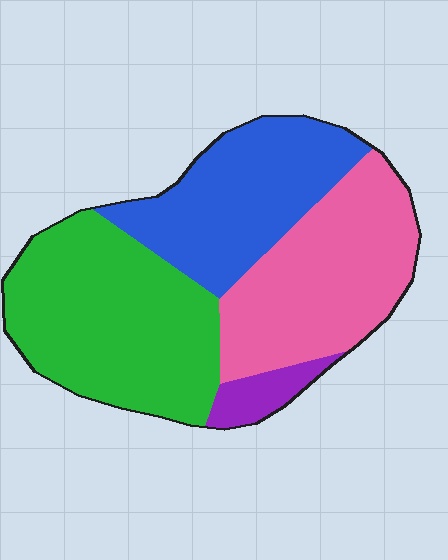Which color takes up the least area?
Purple, at roughly 5%.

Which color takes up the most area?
Green, at roughly 35%.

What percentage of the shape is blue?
Blue takes up about one quarter (1/4) of the shape.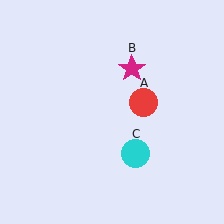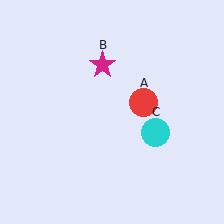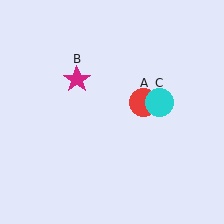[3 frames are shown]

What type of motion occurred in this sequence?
The magenta star (object B), cyan circle (object C) rotated counterclockwise around the center of the scene.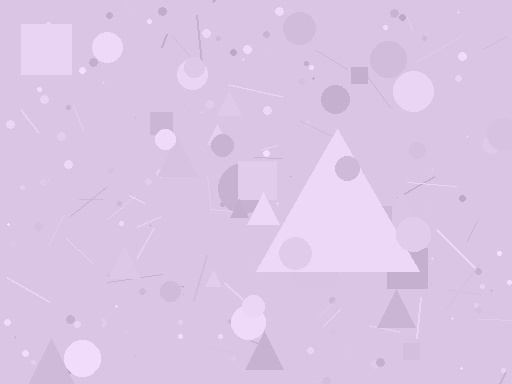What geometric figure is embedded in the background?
A triangle is embedded in the background.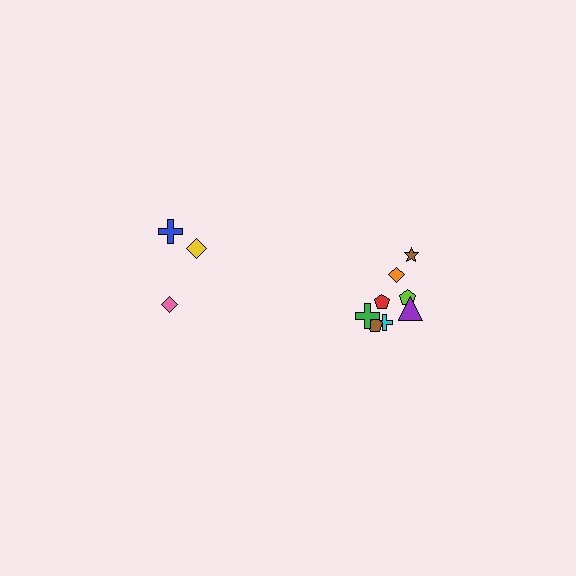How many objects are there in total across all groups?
There are 11 objects.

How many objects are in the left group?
There are 3 objects.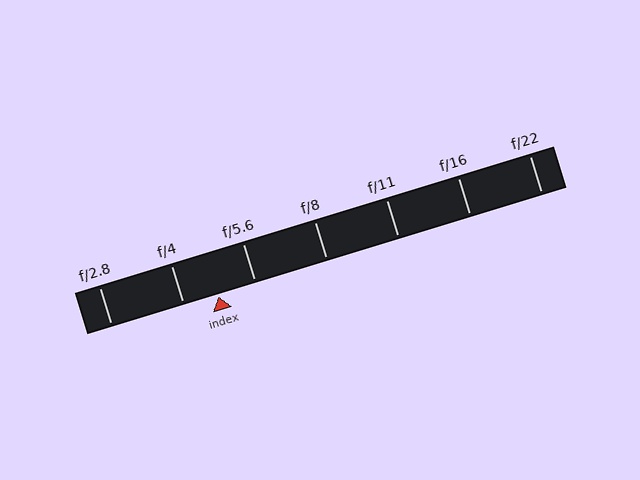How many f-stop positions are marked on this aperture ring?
There are 7 f-stop positions marked.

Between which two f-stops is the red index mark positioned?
The index mark is between f/4 and f/5.6.